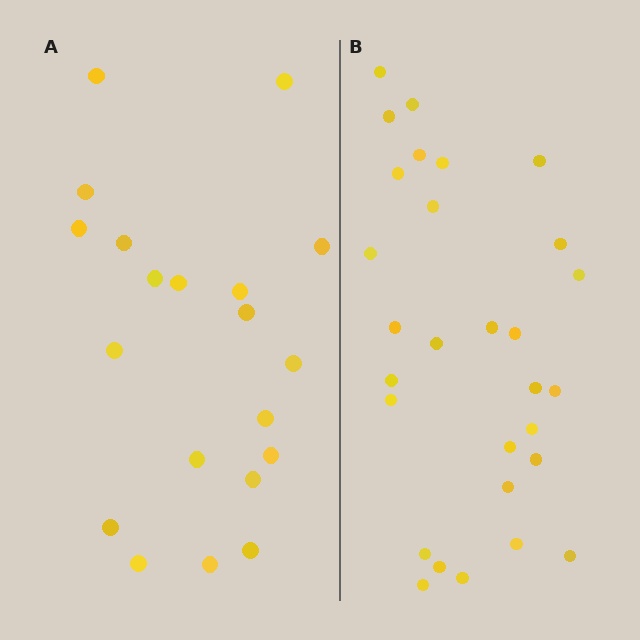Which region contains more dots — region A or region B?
Region B (the right region) has more dots.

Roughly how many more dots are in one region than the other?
Region B has roughly 8 or so more dots than region A.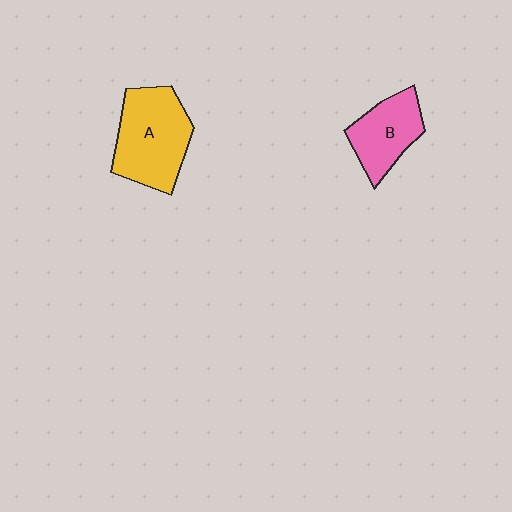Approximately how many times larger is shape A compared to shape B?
Approximately 1.5 times.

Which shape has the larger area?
Shape A (yellow).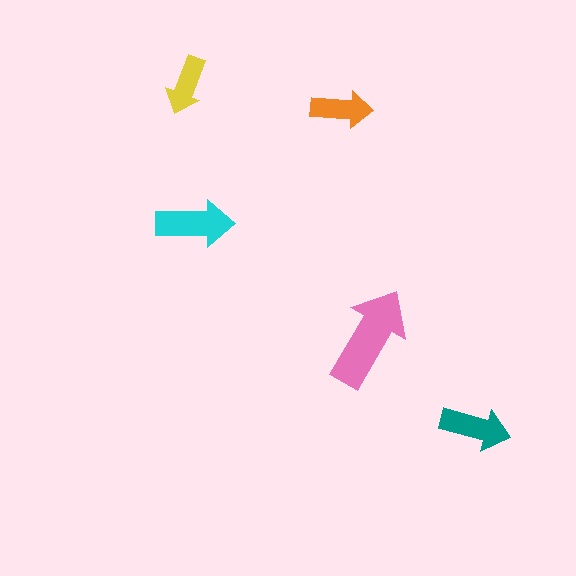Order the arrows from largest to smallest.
the pink one, the cyan one, the teal one, the orange one, the yellow one.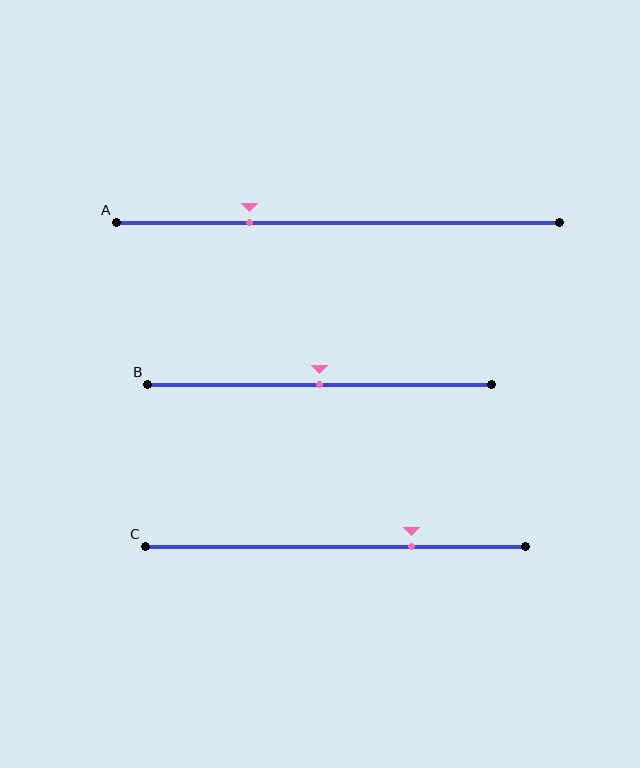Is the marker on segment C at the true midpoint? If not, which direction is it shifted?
No, the marker on segment C is shifted to the right by about 20% of the segment length.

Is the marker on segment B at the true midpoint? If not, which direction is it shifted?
Yes, the marker on segment B is at the true midpoint.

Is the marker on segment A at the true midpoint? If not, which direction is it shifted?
No, the marker on segment A is shifted to the left by about 20% of the segment length.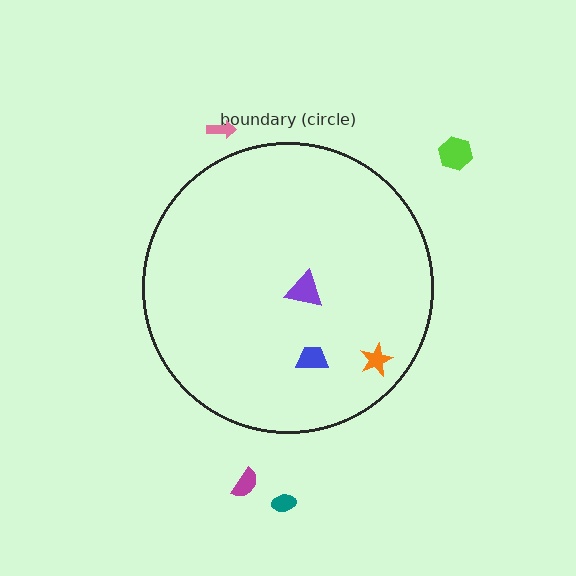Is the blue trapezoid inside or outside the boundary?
Inside.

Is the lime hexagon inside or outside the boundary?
Outside.